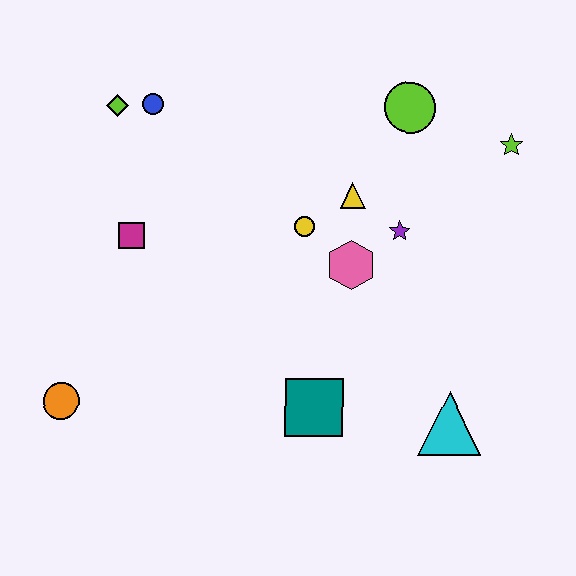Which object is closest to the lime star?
The lime circle is closest to the lime star.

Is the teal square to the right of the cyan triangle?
No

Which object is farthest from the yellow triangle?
The orange circle is farthest from the yellow triangle.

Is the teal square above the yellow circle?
No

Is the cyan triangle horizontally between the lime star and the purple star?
Yes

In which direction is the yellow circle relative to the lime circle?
The yellow circle is below the lime circle.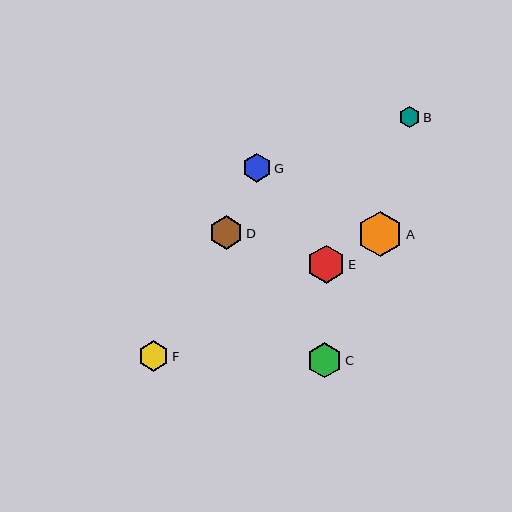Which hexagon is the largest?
Hexagon A is the largest with a size of approximately 45 pixels.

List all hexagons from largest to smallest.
From largest to smallest: A, E, C, D, F, G, B.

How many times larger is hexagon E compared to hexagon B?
Hexagon E is approximately 1.8 times the size of hexagon B.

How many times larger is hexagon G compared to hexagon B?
Hexagon G is approximately 1.4 times the size of hexagon B.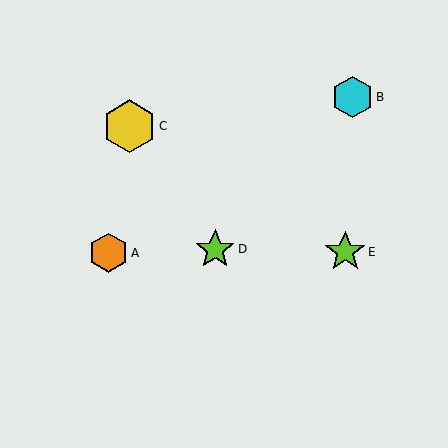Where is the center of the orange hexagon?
The center of the orange hexagon is at (108, 253).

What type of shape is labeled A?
Shape A is an orange hexagon.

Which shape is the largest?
The yellow hexagon (labeled C) is the largest.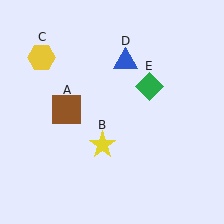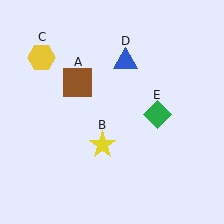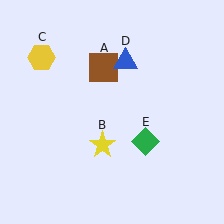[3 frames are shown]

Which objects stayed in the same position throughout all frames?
Yellow star (object B) and yellow hexagon (object C) and blue triangle (object D) remained stationary.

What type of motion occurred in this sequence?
The brown square (object A), green diamond (object E) rotated clockwise around the center of the scene.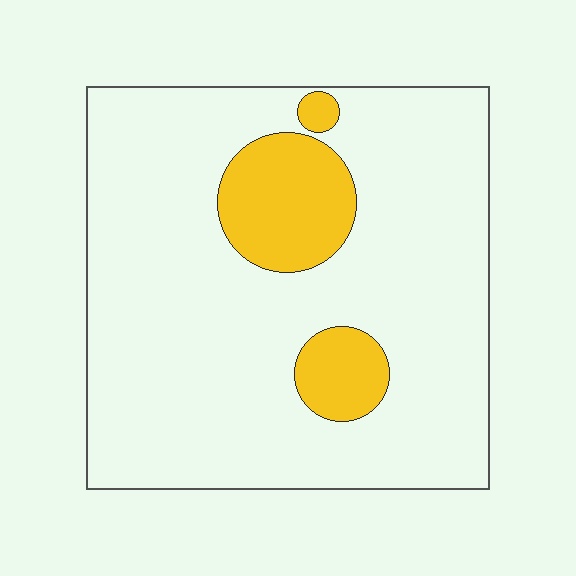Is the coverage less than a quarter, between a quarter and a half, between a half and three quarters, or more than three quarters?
Less than a quarter.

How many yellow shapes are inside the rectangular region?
3.